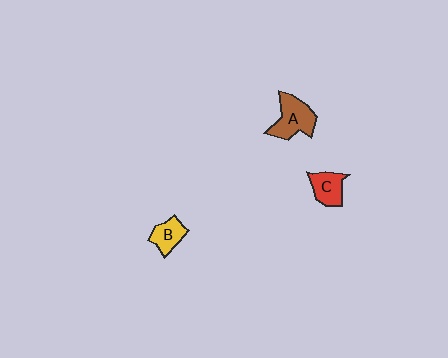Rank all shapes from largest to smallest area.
From largest to smallest: A (brown), C (red), B (yellow).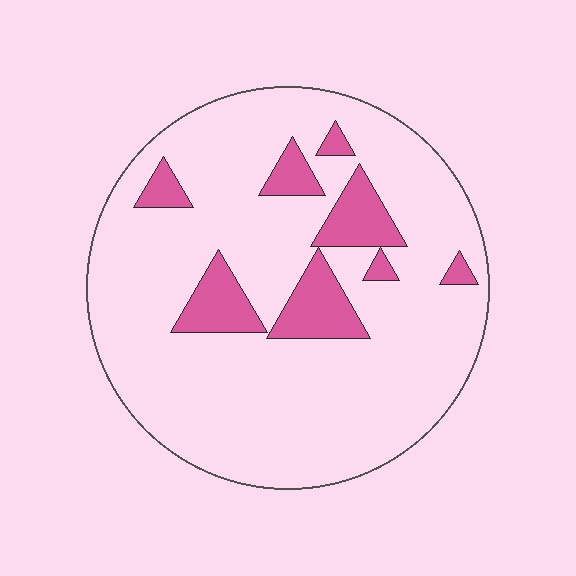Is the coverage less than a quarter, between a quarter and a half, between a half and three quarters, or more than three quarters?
Less than a quarter.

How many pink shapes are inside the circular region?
8.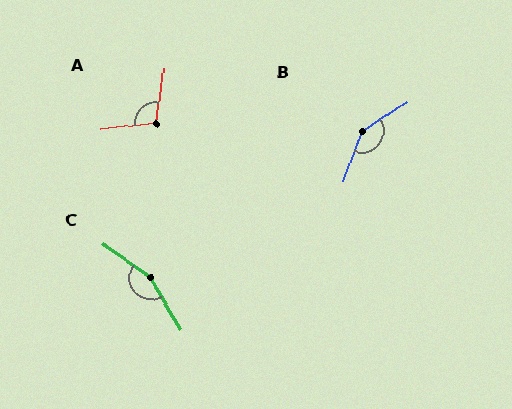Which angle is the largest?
C, at approximately 155 degrees.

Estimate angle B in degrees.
Approximately 143 degrees.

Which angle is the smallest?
A, at approximately 103 degrees.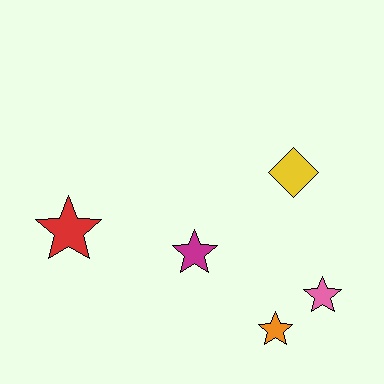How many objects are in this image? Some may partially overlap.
There are 5 objects.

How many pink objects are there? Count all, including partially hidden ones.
There is 1 pink object.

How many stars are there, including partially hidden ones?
There are 4 stars.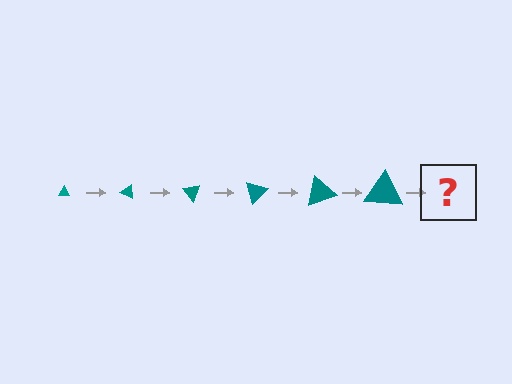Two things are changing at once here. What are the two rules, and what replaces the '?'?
The two rules are that the triangle grows larger each step and it rotates 25 degrees each step. The '?' should be a triangle, larger than the previous one and rotated 150 degrees from the start.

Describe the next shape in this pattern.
It should be a triangle, larger than the previous one and rotated 150 degrees from the start.